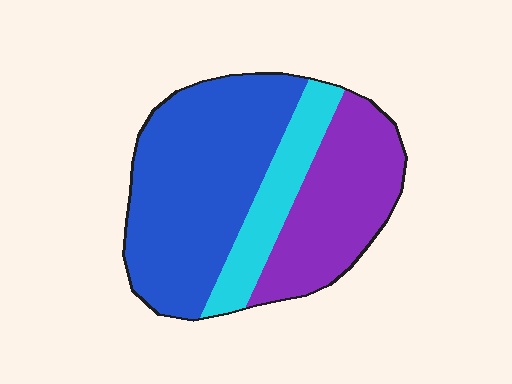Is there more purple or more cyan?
Purple.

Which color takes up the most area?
Blue, at roughly 50%.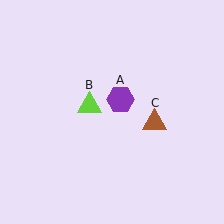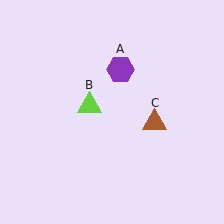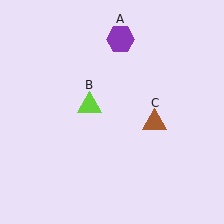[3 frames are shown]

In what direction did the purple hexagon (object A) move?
The purple hexagon (object A) moved up.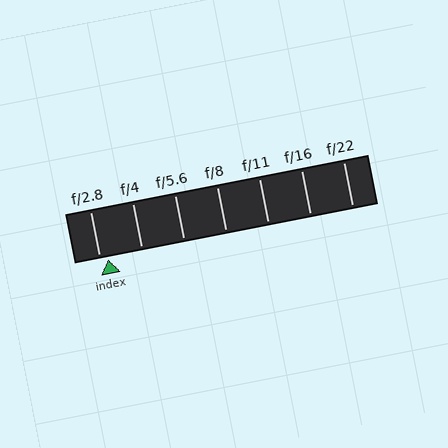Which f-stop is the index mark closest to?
The index mark is closest to f/2.8.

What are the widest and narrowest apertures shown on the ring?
The widest aperture shown is f/2.8 and the narrowest is f/22.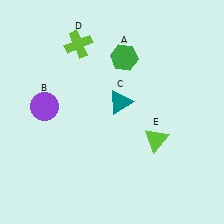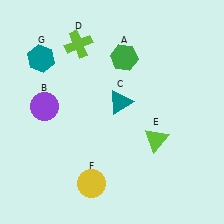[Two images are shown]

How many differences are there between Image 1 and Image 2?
There are 2 differences between the two images.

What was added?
A yellow circle (F), a teal hexagon (G) were added in Image 2.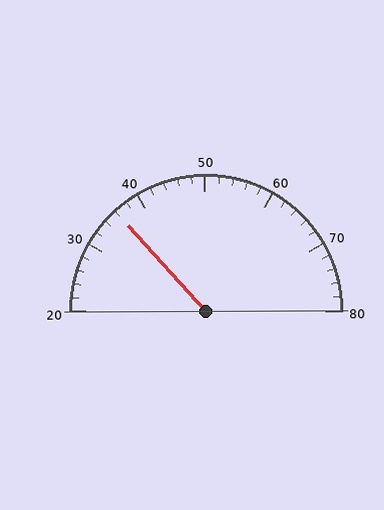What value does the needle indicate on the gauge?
The needle indicates approximately 36.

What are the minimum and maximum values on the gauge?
The gauge ranges from 20 to 80.